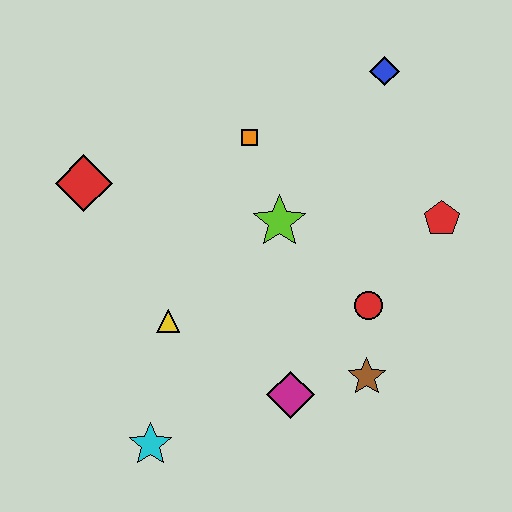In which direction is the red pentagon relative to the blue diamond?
The red pentagon is below the blue diamond.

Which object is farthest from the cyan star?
The blue diamond is farthest from the cyan star.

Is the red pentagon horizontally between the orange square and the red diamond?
No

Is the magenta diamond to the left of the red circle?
Yes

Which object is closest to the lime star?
The orange square is closest to the lime star.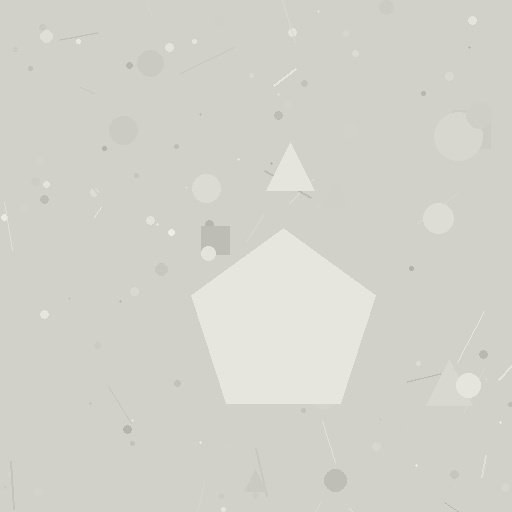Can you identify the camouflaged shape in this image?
The camouflaged shape is a pentagon.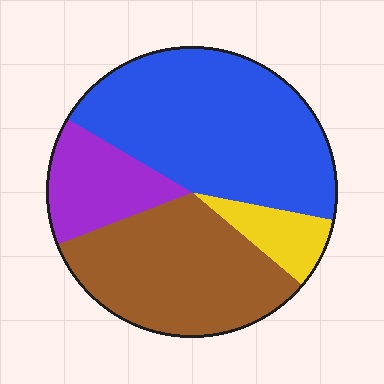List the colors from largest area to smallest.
From largest to smallest: blue, brown, purple, yellow.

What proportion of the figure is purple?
Purple takes up less than a quarter of the figure.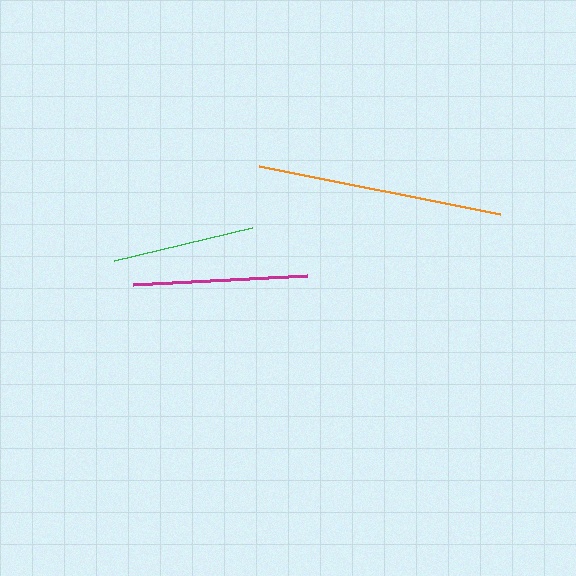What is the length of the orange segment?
The orange segment is approximately 246 pixels long.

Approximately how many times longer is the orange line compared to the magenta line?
The orange line is approximately 1.4 times the length of the magenta line.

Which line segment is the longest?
The orange line is the longest at approximately 246 pixels.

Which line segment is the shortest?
The green line is the shortest at approximately 142 pixels.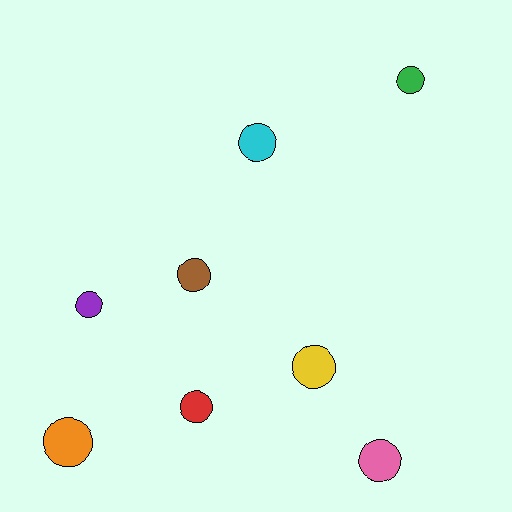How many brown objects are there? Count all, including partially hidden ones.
There is 1 brown object.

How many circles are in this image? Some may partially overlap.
There are 8 circles.